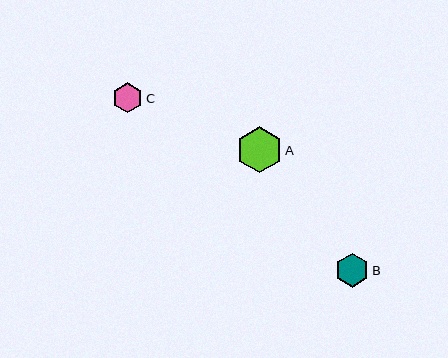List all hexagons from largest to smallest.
From largest to smallest: A, B, C.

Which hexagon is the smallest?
Hexagon C is the smallest with a size of approximately 30 pixels.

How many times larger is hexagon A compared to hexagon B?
Hexagon A is approximately 1.4 times the size of hexagon B.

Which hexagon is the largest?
Hexagon A is the largest with a size of approximately 46 pixels.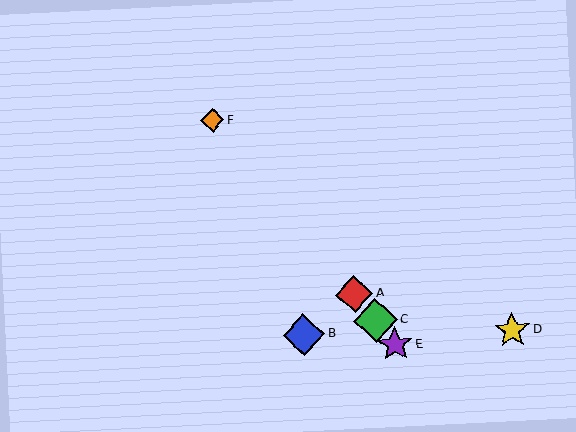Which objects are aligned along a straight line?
Objects A, C, E, F are aligned along a straight line.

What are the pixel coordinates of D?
Object D is at (512, 330).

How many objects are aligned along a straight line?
4 objects (A, C, E, F) are aligned along a straight line.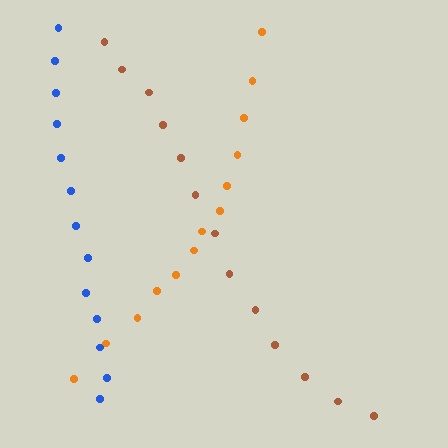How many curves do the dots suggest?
There are 3 distinct paths.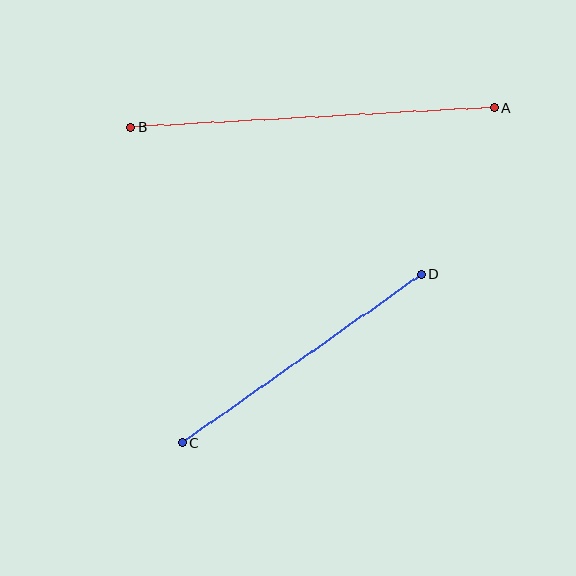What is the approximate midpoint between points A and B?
The midpoint is at approximately (313, 117) pixels.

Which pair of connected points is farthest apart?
Points A and B are farthest apart.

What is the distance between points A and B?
The distance is approximately 364 pixels.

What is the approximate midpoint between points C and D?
The midpoint is at approximately (302, 358) pixels.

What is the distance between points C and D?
The distance is approximately 293 pixels.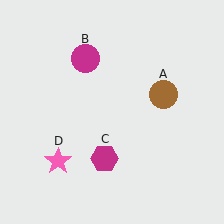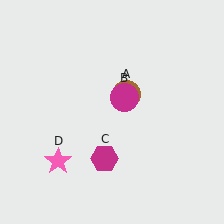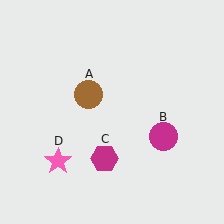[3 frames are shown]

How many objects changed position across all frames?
2 objects changed position: brown circle (object A), magenta circle (object B).